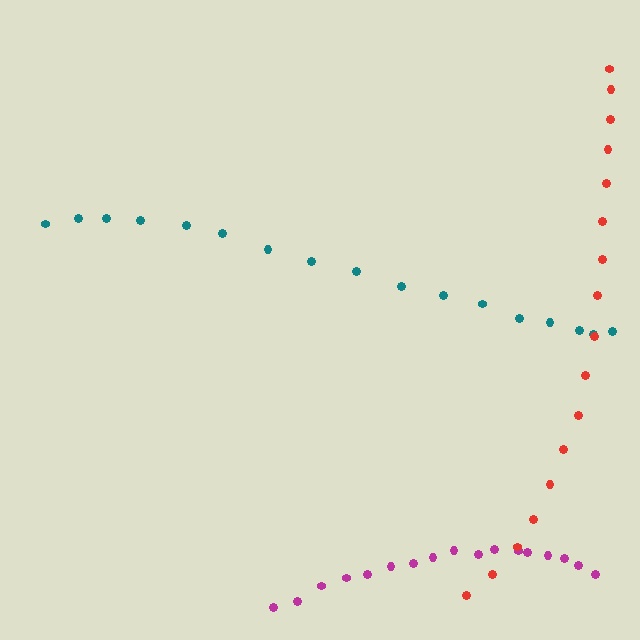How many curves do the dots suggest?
There are 3 distinct paths.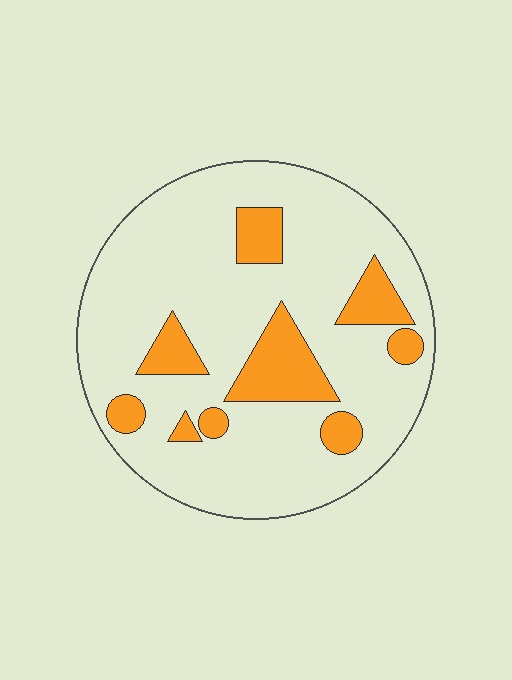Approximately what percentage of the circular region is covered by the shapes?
Approximately 20%.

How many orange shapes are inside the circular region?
9.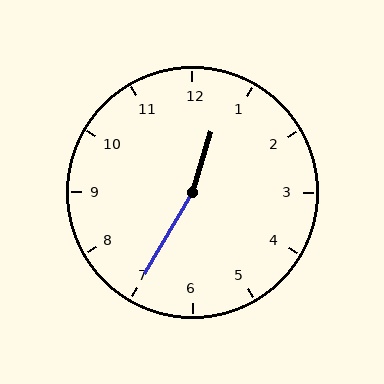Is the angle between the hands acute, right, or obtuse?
It is obtuse.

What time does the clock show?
12:35.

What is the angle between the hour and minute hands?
Approximately 168 degrees.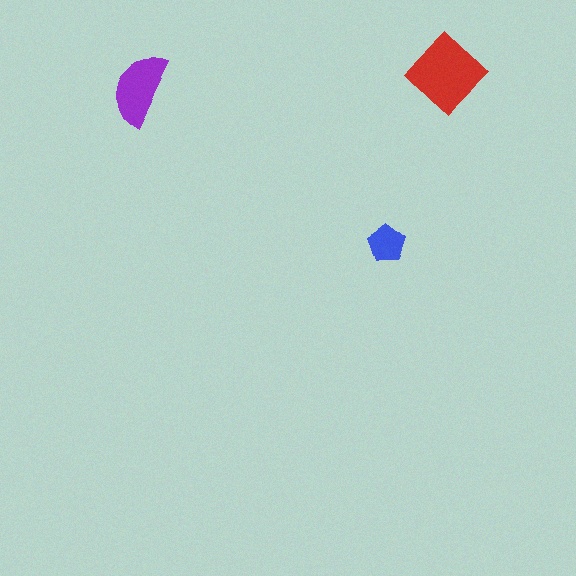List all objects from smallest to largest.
The blue pentagon, the purple semicircle, the red diamond.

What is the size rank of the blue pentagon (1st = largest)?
3rd.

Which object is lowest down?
The blue pentagon is bottommost.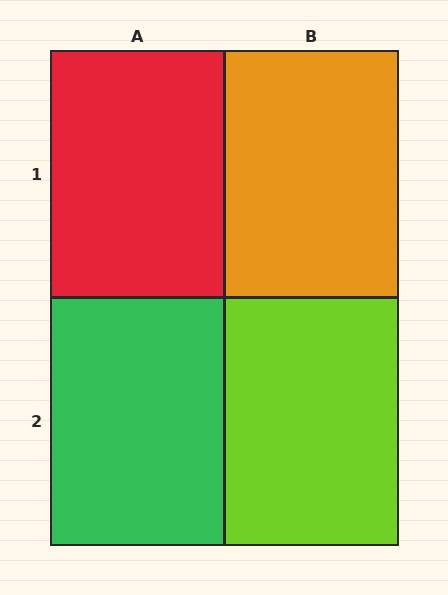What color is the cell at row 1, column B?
Orange.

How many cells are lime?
1 cell is lime.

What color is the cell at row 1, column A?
Red.